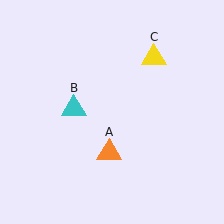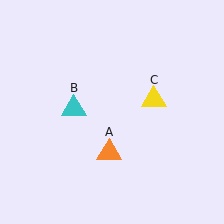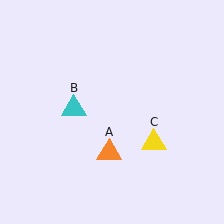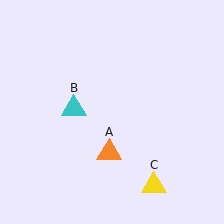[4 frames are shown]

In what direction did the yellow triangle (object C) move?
The yellow triangle (object C) moved down.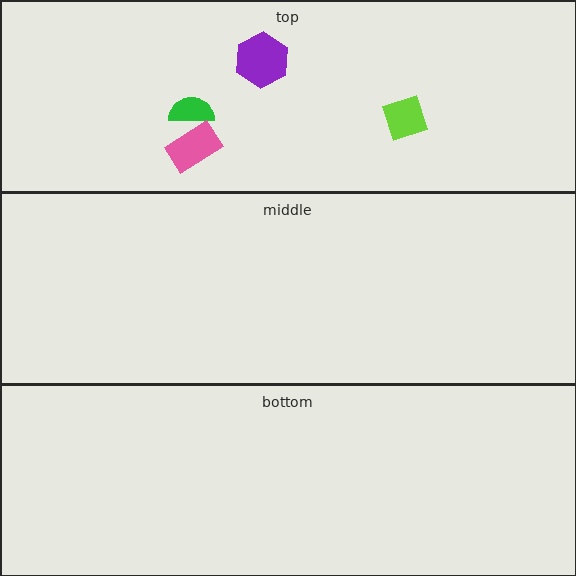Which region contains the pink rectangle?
The top region.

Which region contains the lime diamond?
The top region.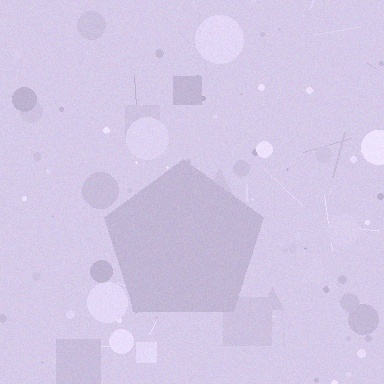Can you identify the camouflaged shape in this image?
The camouflaged shape is a pentagon.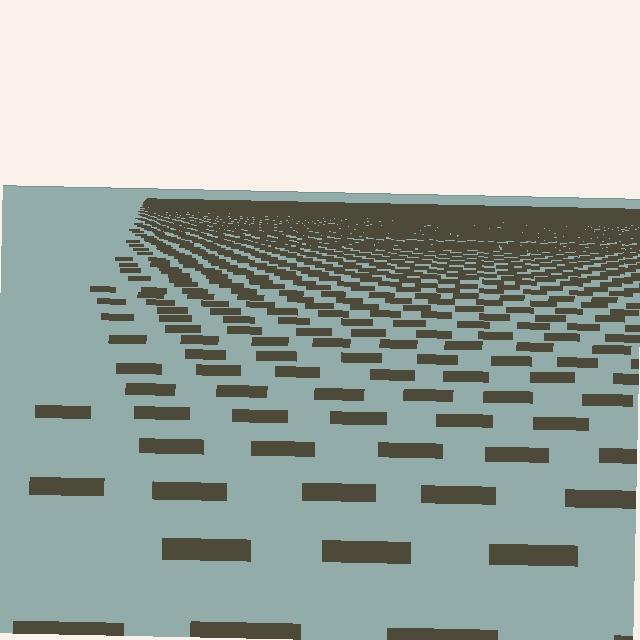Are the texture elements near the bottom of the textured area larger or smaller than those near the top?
Larger. Near the bottom, elements are closer to the viewer and appear at a bigger on-screen size.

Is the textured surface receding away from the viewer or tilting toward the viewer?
The surface is receding away from the viewer. Texture elements get smaller and denser toward the top.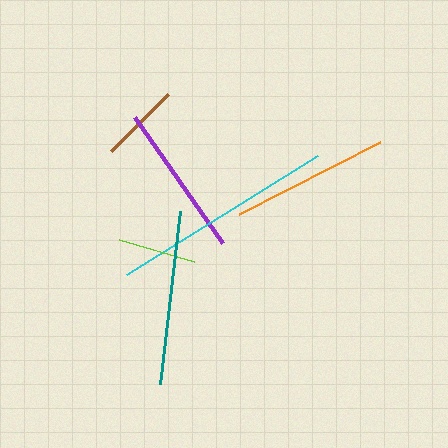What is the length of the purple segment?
The purple segment is approximately 153 pixels long.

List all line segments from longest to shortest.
From longest to shortest: cyan, teal, orange, purple, brown, lime.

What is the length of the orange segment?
The orange segment is approximately 159 pixels long.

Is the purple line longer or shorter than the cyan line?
The cyan line is longer than the purple line.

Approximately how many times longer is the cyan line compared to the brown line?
The cyan line is approximately 2.8 times the length of the brown line.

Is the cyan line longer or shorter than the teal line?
The cyan line is longer than the teal line.